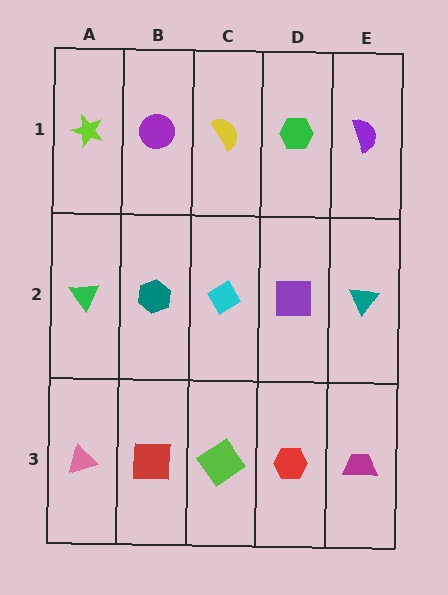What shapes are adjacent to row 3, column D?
A purple square (row 2, column D), a lime diamond (row 3, column C), a magenta trapezoid (row 3, column E).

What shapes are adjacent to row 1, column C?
A cyan diamond (row 2, column C), a purple circle (row 1, column B), a green hexagon (row 1, column D).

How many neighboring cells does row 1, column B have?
3.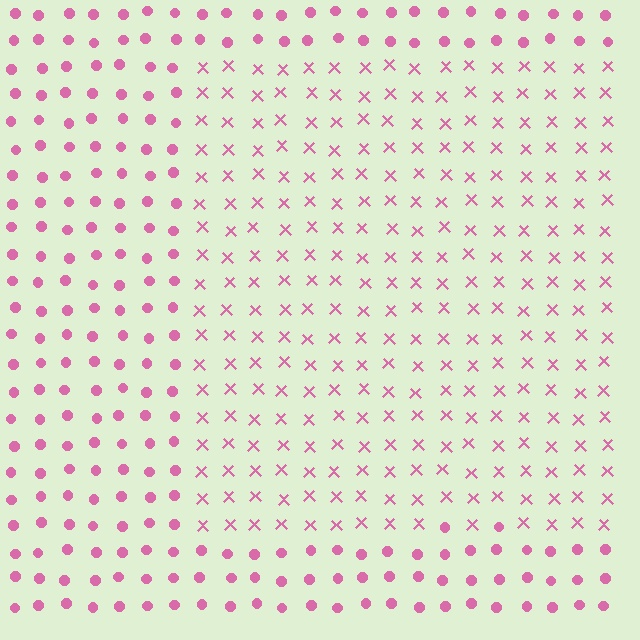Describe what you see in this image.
The image is filled with small pink elements arranged in a uniform grid. A rectangle-shaped region contains X marks, while the surrounding area contains circles. The boundary is defined purely by the change in element shape.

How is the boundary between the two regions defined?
The boundary is defined by a change in element shape: X marks inside vs. circles outside. All elements share the same color and spacing.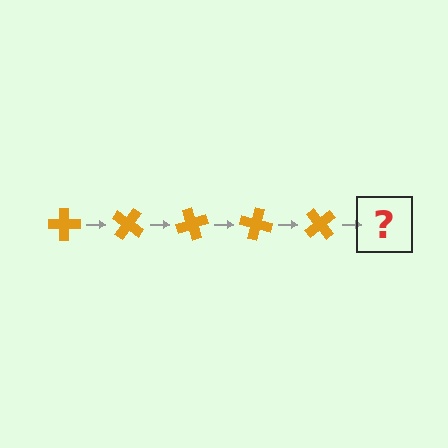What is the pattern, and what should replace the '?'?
The pattern is that the cross rotates 35 degrees each step. The '?' should be an orange cross rotated 175 degrees.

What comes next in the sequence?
The next element should be an orange cross rotated 175 degrees.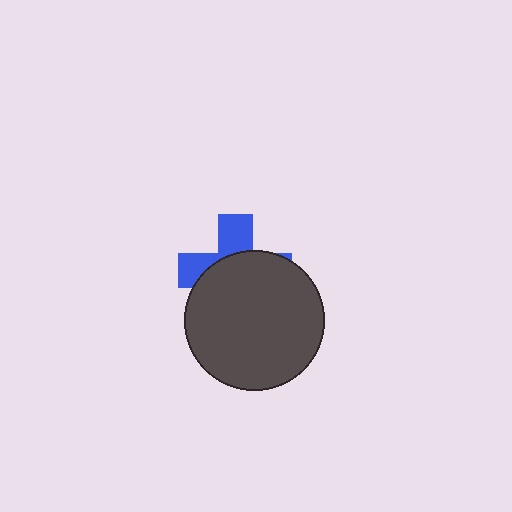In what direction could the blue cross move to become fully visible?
The blue cross could move up. That would shift it out from behind the dark gray circle entirely.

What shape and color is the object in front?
The object in front is a dark gray circle.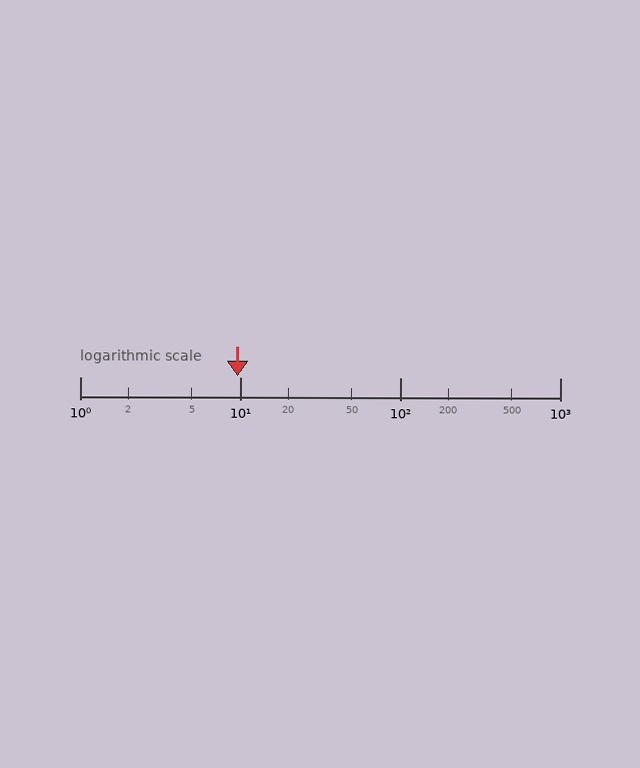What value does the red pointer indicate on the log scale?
The pointer indicates approximately 9.6.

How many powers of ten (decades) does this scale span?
The scale spans 3 decades, from 1 to 1000.